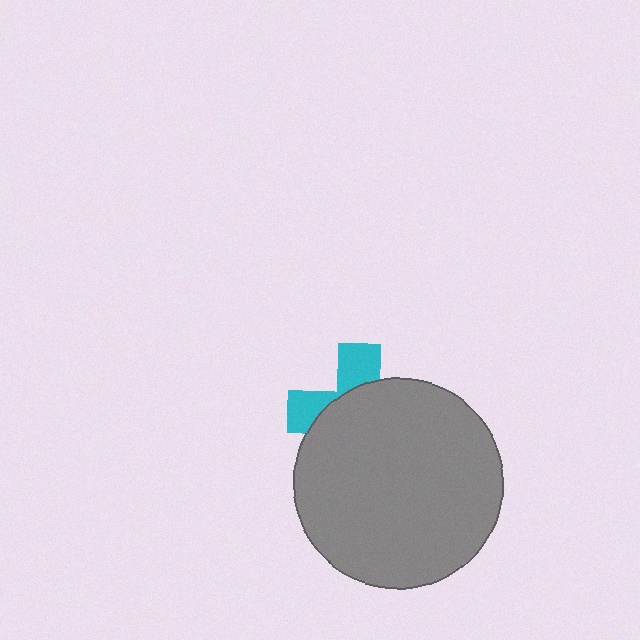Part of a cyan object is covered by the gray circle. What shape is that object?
It is a cross.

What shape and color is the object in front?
The object in front is a gray circle.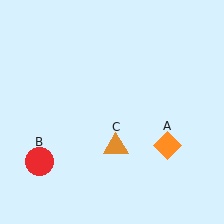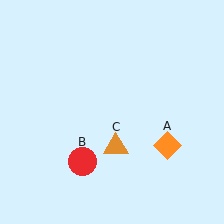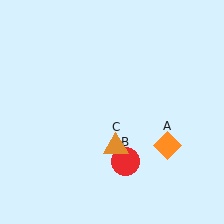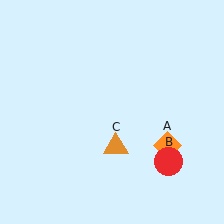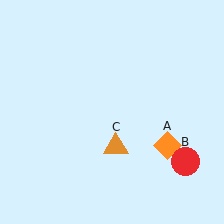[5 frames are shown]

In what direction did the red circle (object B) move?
The red circle (object B) moved right.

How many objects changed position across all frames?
1 object changed position: red circle (object B).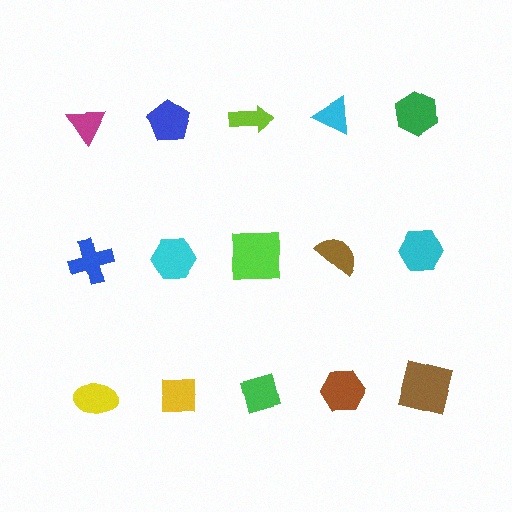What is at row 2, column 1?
A blue cross.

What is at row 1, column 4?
A cyan triangle.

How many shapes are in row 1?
5 shapes.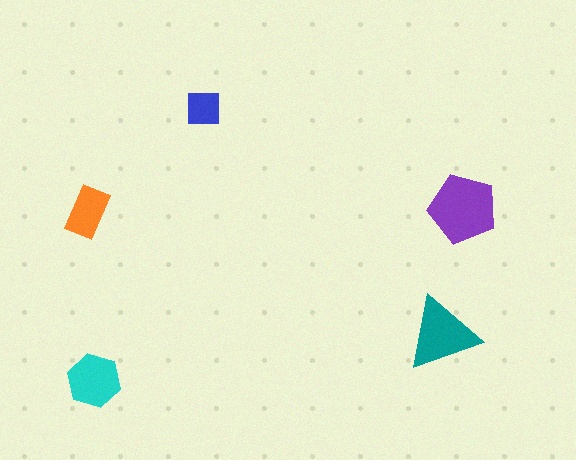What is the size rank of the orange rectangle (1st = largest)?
4th.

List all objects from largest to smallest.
The purple pentagon, the teal triangle, the cyan hexagon, the orange rectangle, the blue square.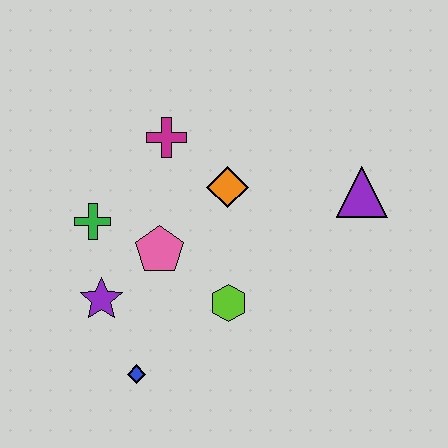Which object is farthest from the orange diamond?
The blue diamond is farthest from the orange diamond.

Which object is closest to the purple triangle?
The orange diamond is closest to the purple triangle.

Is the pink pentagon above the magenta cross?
No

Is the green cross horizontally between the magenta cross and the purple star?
No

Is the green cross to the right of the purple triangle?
No